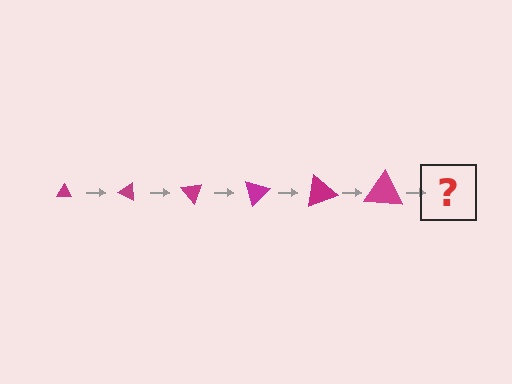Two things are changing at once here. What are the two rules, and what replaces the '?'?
The two rules are that the triangle grows larger each step and it rotates 25 degrees each step. The '?' should be a triangle, larger than the previous one and rotated 150 degrees from the start.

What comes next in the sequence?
The next element should be a triangle, larger than the previous one and rotated 150 degrees from the start.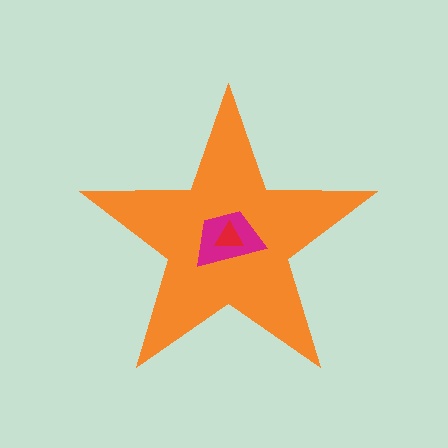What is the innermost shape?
The red triangle.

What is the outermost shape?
The orange star.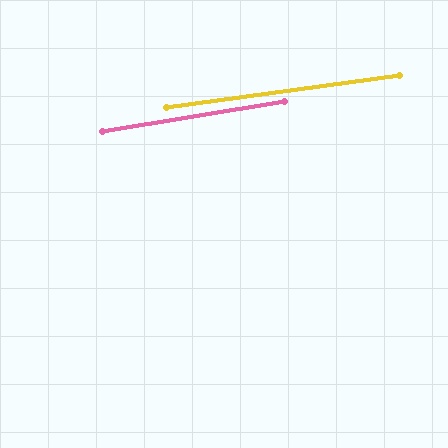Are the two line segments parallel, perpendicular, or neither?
Parallel — their directions differ by only 1.7°.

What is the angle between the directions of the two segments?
Approximately 2 degrees.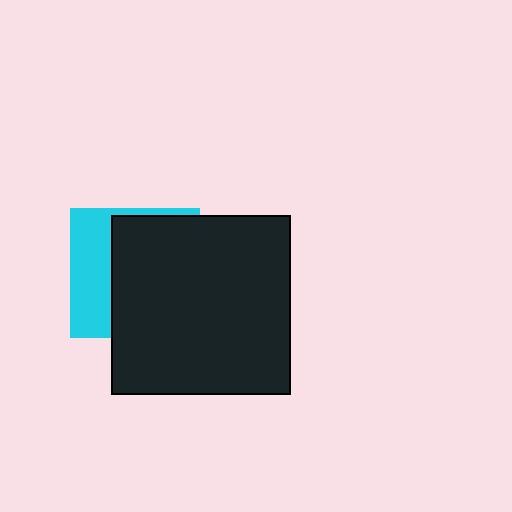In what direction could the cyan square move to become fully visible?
The cyan square could move left. That would shift it out from behind the black square entirely.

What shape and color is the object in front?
The object in front is a black square.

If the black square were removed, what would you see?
You would see the complete cyan square.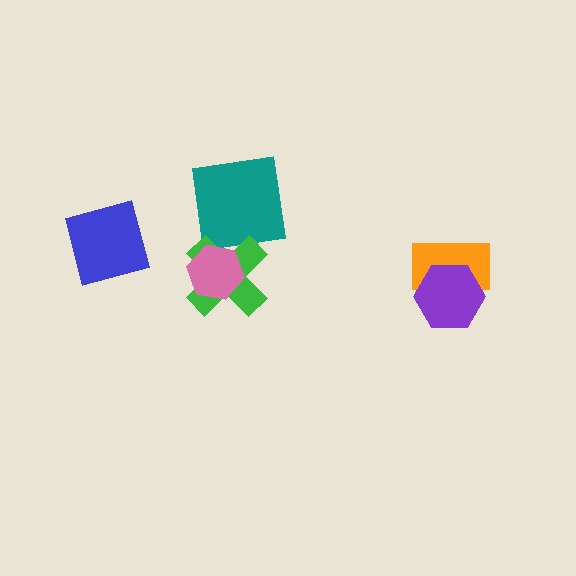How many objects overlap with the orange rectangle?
1 object overlaps with the orange rectangle.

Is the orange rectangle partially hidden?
Yes, it is partially covered by another shape.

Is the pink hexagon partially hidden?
No, no other shape covers it.